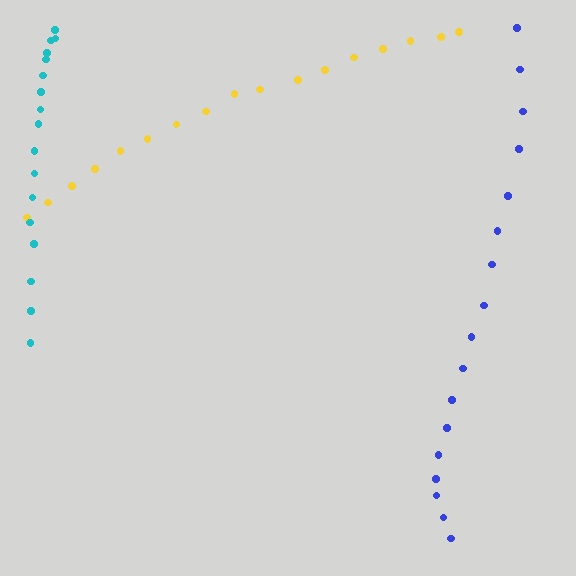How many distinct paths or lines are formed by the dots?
There are 3 distinct paths.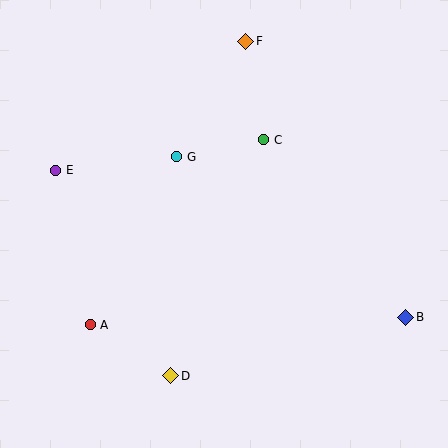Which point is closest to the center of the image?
Point G at (177, 157) is closest to the center.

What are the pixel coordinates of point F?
Point F is at (246, 41).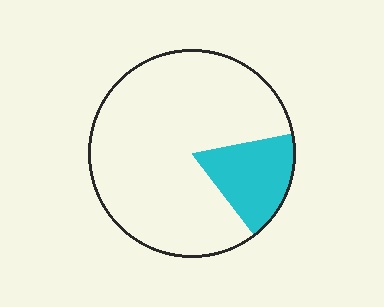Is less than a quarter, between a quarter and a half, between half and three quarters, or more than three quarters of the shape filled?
Less than a quarter.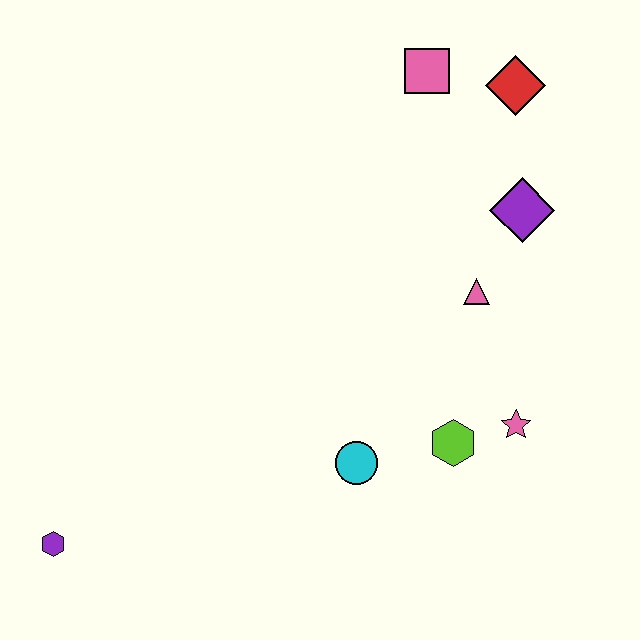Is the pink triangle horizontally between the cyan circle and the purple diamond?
Yes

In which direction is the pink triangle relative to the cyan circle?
The pink triangle is above the cyan circle.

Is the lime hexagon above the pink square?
No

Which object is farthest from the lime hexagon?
The purple hexagon is farthest from the lime hexagon.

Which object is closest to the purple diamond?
The pink triangle is closest to the purple diamond.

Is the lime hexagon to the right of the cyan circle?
Yes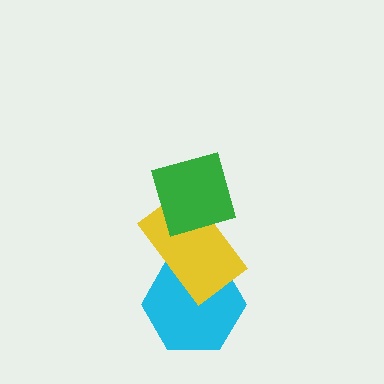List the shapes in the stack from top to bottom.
From top to bottom: the green diamond, the yellow rectangle, the cyan hexagon.